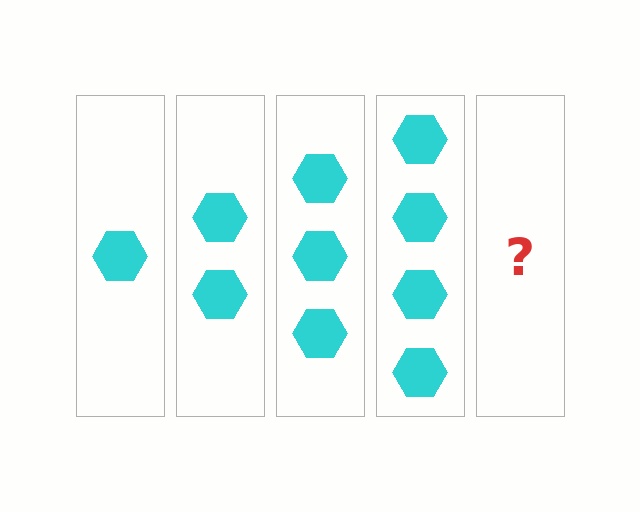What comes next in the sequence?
The next element should be 5 hexagons.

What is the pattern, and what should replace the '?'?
The pattern is that each step adds one more hexagon. The '?' should be 5 hexagons.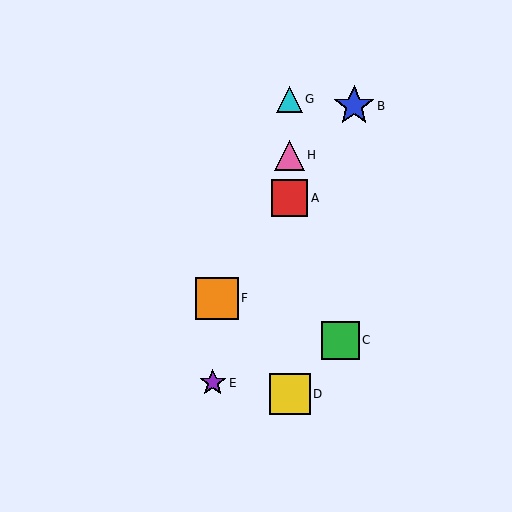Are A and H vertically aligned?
Yes, both are at x≈290.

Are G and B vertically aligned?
No, G is at x≈290 and B is at x≈354.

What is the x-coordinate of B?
Object B is at x≈354.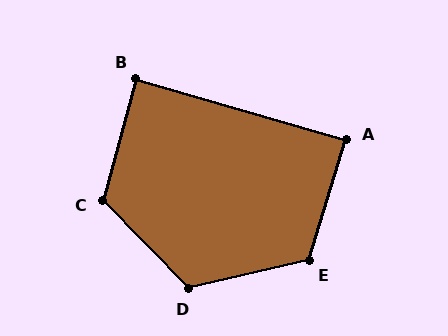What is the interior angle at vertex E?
Approximately 120 degrees (obtuse).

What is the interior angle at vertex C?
Approximately 120 degrees (obtuse).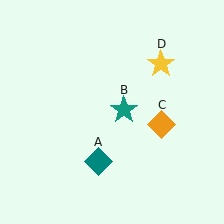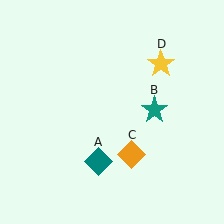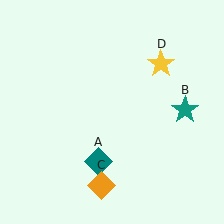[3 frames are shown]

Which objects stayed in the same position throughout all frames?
Teal diamond (object A) and yellow star (object D) remained stationary.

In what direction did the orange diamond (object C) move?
The orange diamond (object C) moved down and to the left.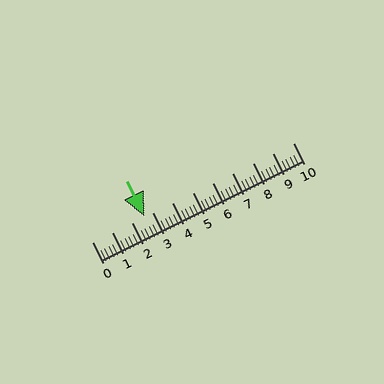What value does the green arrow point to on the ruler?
The green arrow points to approximately 2.6.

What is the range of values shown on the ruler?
The ruler shows values from 0 to 10.